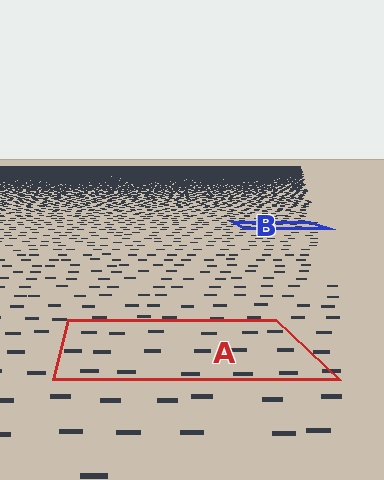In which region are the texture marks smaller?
The texture marks are smaller in region B, because it is farther away.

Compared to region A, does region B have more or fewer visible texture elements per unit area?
Region B has more texture elements per unit area — they are packed more densely because it is farther away.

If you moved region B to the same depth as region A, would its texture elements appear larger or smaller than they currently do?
They would appear larger. At a closer depth, the same texture elements are projected at a bigger on-screen size.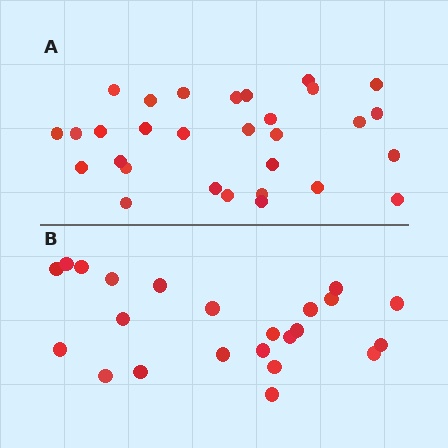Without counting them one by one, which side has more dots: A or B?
Region A (the top region) has more dots.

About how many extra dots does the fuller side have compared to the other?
Region A has roughly 8 or so more dots than region B.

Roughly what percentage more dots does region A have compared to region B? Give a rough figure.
About 30% more.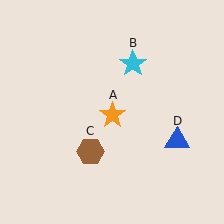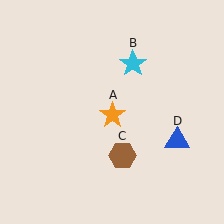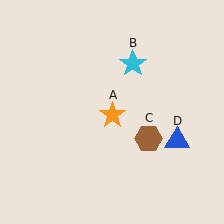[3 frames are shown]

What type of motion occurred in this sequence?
The brown hexagon (object C) rotated counterclockwise around the center of the scene.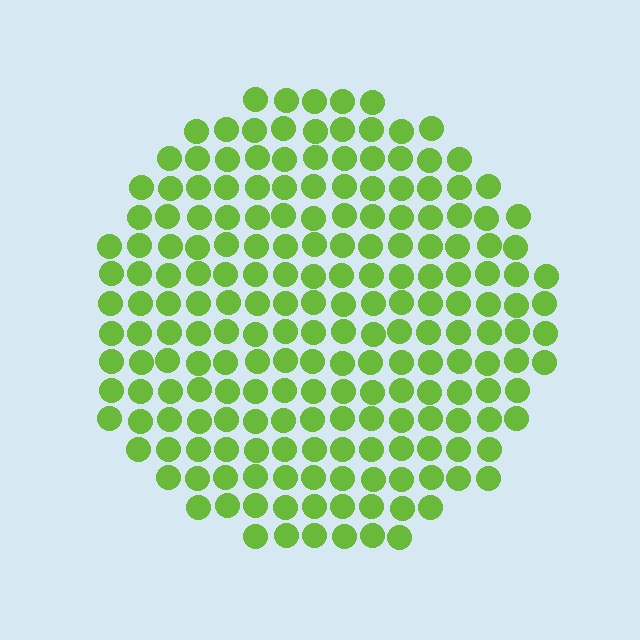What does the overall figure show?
The overall figure shows a circle.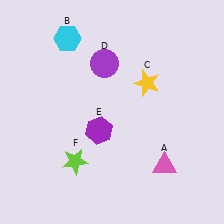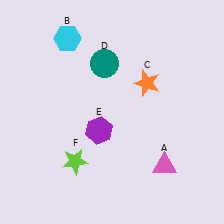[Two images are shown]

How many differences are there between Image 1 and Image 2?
There are 2 differences between the two images.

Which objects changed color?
C changed from yellow to orange. D changed from purple to teal.